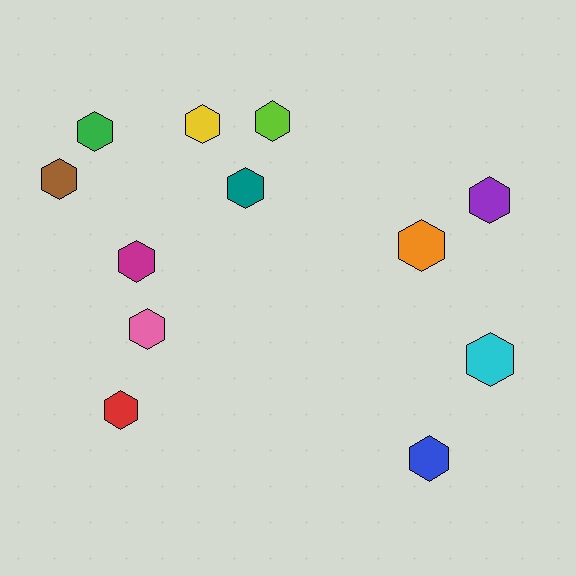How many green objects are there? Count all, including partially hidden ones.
There is 1 green object.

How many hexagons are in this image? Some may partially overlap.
There are 12 hexagons.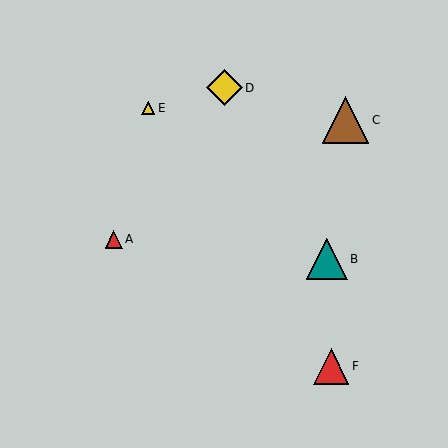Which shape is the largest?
The brown triangle (labeled C) is the largest.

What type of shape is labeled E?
Shape E is a yellow triangle.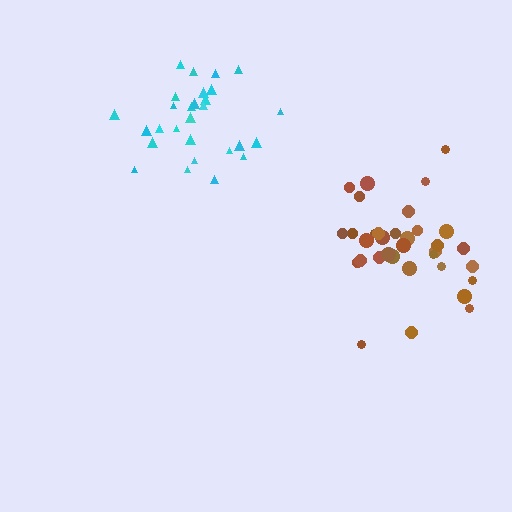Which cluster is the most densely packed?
Brown.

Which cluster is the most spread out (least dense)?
Cyan.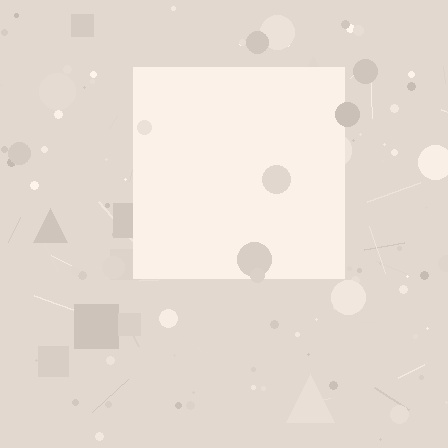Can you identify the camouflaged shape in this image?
The camouflaged shape is a square.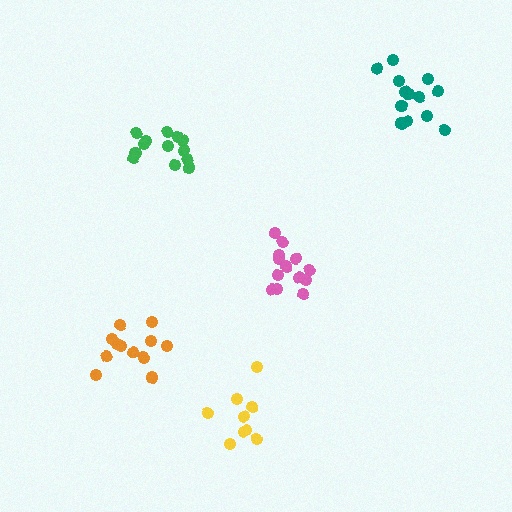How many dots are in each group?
Group 1: 13 dots, Group 2: 13 dots, Group 3: 12 dots, Group 4: 13 dots, Group 5: 9 dots (60 total).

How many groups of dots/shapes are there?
There are 5 groups.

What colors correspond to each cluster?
The clusters are colored: pink, teal, orange, green, yellow.